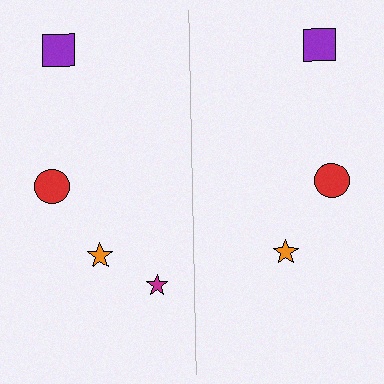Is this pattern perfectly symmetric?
No, the pattern is not perfectly symmetric. A magenta star is missing from the right side.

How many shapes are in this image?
There are 7 shapes in this image.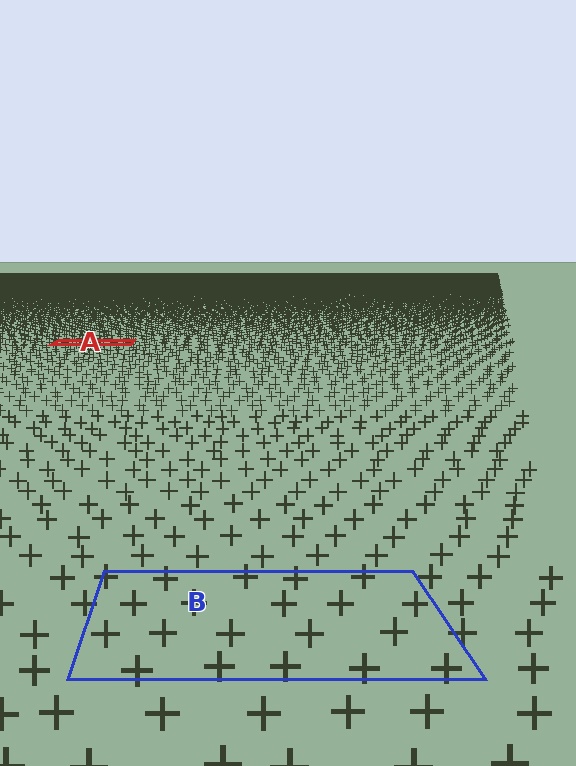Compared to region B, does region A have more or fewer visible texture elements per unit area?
Region A has more texture elements per unit area — they are packed more densely because it is farther away.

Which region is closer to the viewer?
Region B is closer. The texture elements there are larger and more spread out.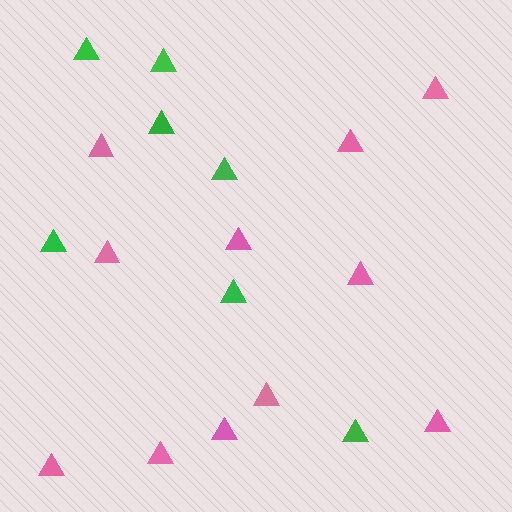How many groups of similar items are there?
There are 2 groups: one group of pink triangles (11) and one group of green triangles (7).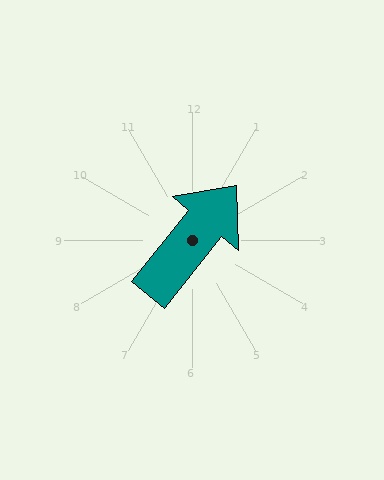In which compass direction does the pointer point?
Northeast.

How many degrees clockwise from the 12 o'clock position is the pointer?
Approximately 39 degrees.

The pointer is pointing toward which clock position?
Roughly 1 o'clock.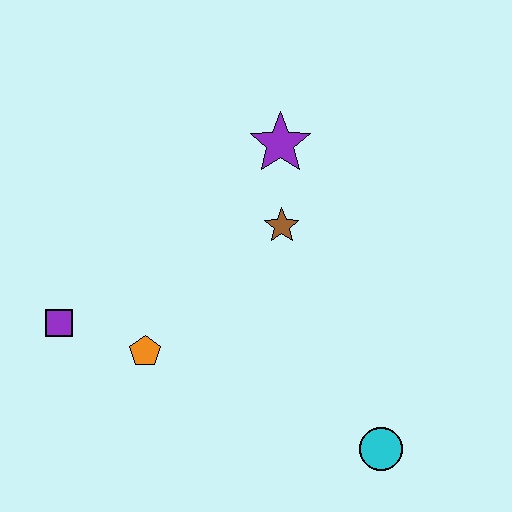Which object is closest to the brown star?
The purple star is closest to the brown star.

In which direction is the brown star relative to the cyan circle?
The brown star is above the cyan circle.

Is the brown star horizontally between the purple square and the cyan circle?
Yes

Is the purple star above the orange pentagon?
Yes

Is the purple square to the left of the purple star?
Yes